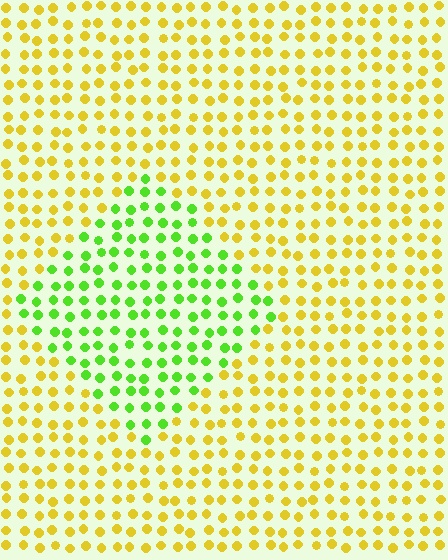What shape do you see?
I see a diamond.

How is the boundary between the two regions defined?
The boundary is defined purely by a slight shift in hue (about 54 degrees). Spacing, size, and orientation are identical on both sides.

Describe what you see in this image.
The image is filled with small yellow elements in a uniform arrangement. A diamond-shaped region is visible where the elements are tinted to a slightly different hue, forming a subtle color boundary.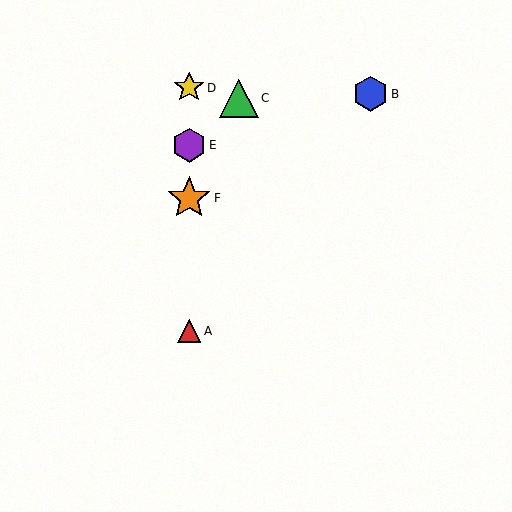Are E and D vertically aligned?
Yes, both are at x≈189.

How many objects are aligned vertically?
4 objects (A, D, E, F) are aligned vertically.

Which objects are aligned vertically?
Objects A, D, E, F are aligned vertically.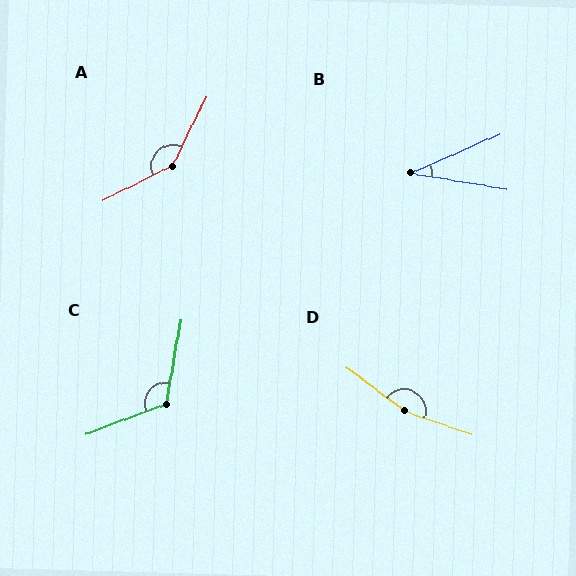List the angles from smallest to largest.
B (33°), C (121°), A (143°), D (162°).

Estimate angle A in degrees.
Approximately 143 degrees.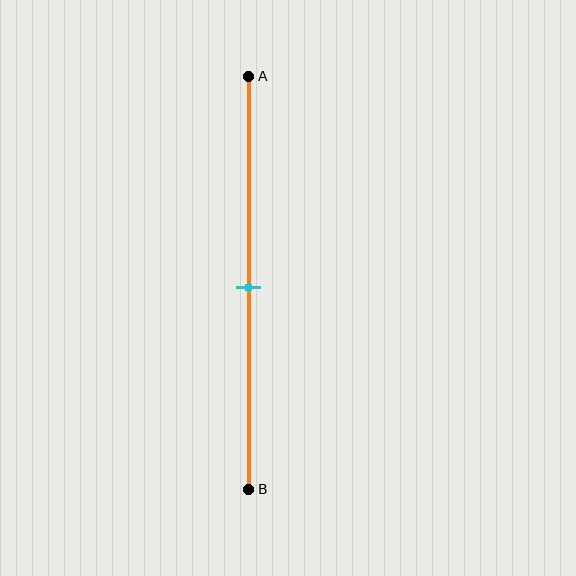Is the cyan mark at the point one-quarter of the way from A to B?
No, the mark is at about 50% from A, not at the 25% one-quarter point.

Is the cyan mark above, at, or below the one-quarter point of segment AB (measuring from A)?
The cyan mark is below the one-quarter point of segment AB.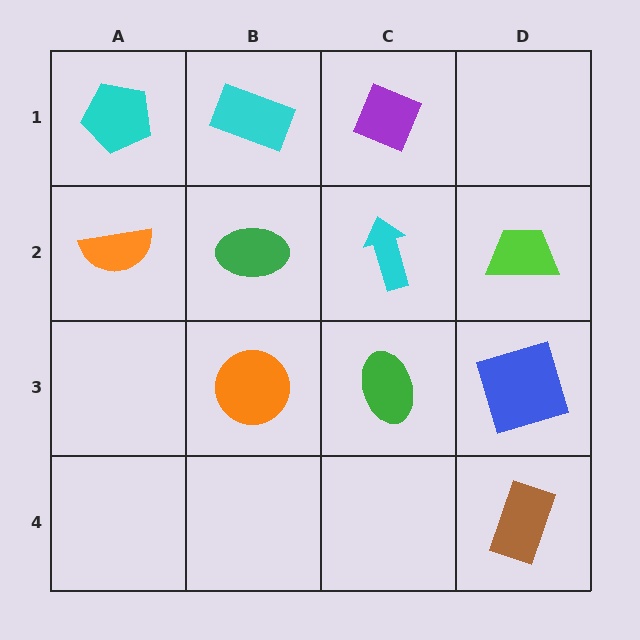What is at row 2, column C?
A cyan arrow.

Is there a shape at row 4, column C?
No, that cell is empty.